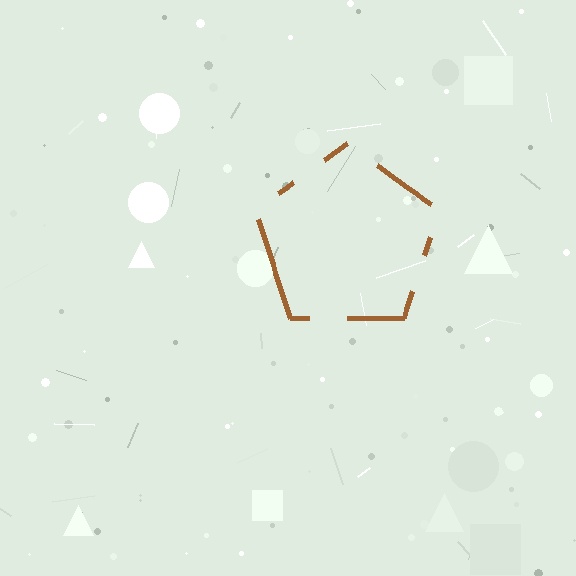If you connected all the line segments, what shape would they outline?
They would outline a pentagon.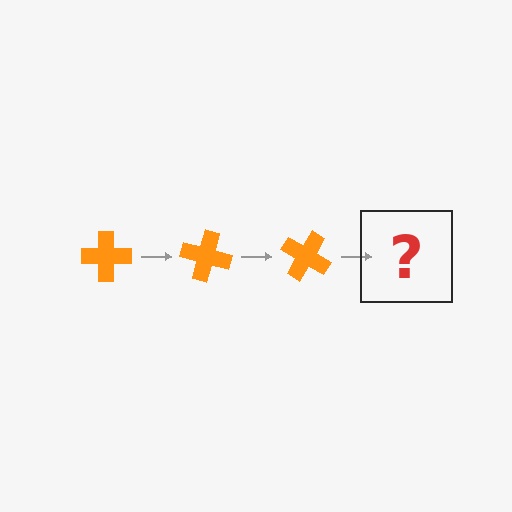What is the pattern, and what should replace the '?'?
The pattern is that the cross rotates 15 degrees each step. The '?' should be an orange cross rotated 45 degrees.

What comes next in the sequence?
The next element should be an orange cross rotated 45 degrees.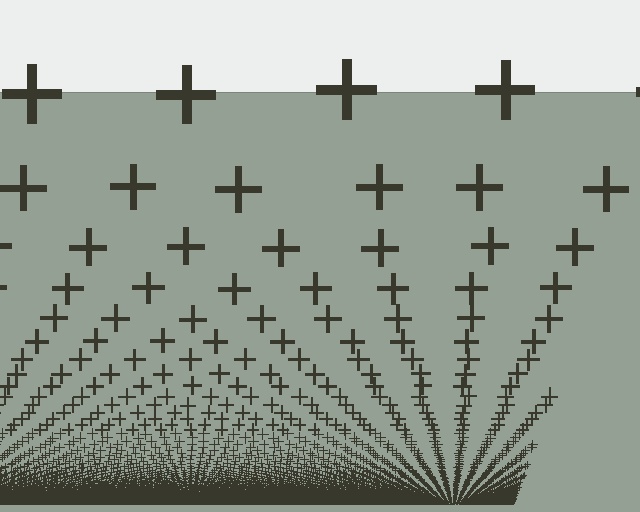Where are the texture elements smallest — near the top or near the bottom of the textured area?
Near the bottom.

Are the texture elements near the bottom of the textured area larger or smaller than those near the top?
Smaller. The gradient is inverted — elements near the bottom are smaller and denser.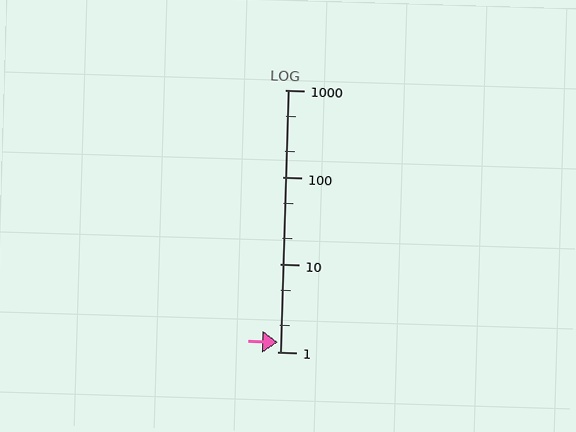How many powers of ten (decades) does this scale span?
The scale spans 3 decades, from 1 to 1000.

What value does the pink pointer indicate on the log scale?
The pointer indicates approximately 1.3.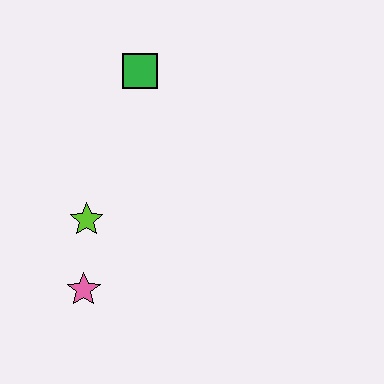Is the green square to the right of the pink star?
Yes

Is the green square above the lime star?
Yes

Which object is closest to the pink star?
The lime star is closest to the pink star.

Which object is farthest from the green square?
The pink star is farthest from the green square.